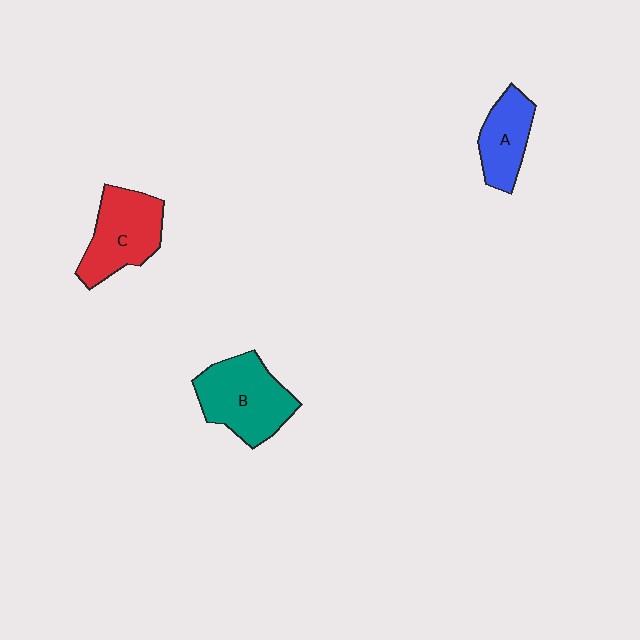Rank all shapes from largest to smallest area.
From largest to smallest: B (teal), C (red), A (blue).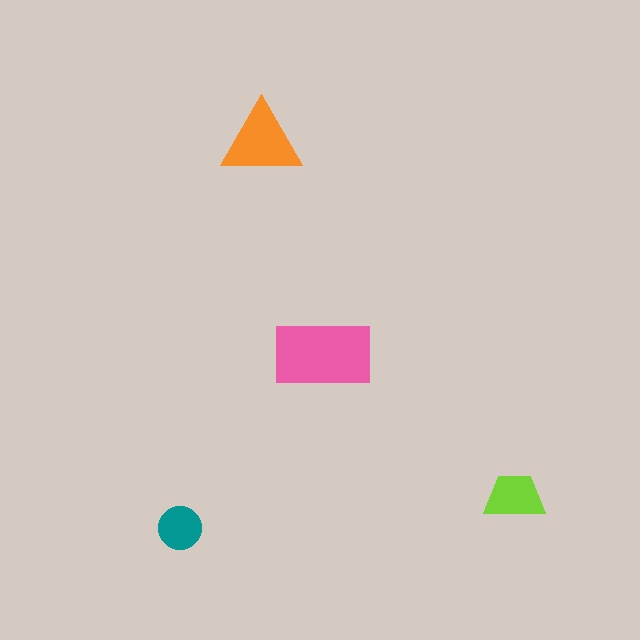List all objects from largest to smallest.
The pink rectangle, the orange triangle, the lime trapezoid, the teal circle.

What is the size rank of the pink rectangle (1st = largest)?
1st.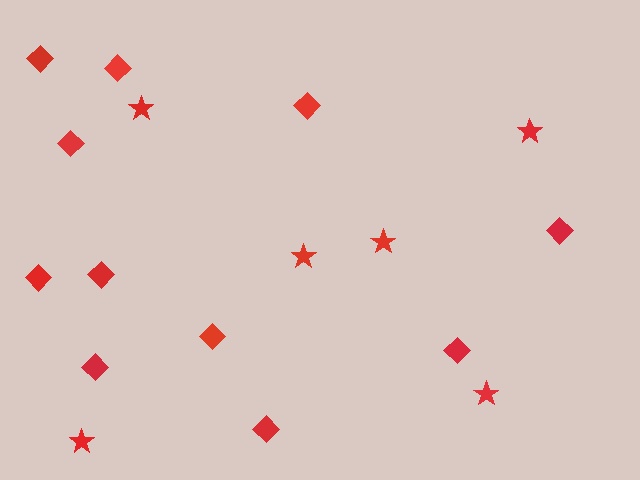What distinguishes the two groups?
There are 2 groups: one group of stars (6) and one group of diamonds (11).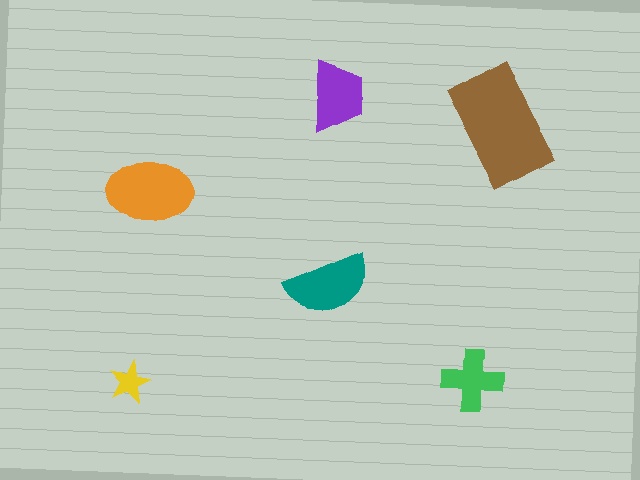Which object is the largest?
The brown rectangle.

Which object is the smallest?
The yellow star.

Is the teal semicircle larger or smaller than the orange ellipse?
Smaller.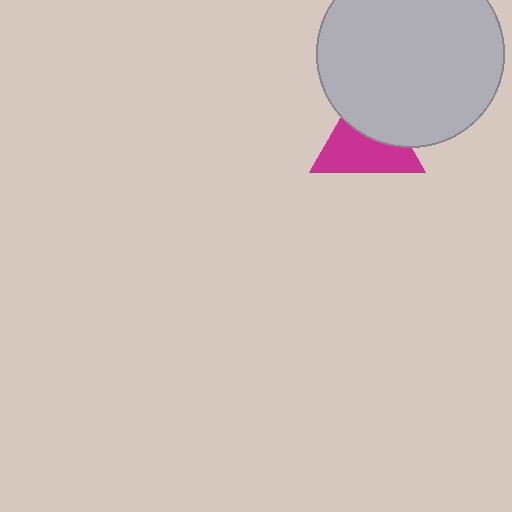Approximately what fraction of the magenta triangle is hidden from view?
Roughly 41% of the magenta triangle is hidden behind the light gray circle.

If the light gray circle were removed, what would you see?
You would see the complete magenta triangle.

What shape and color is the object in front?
The object in front is a light gray circle.